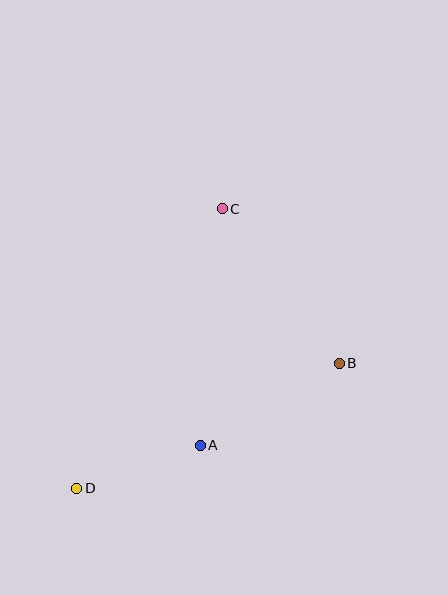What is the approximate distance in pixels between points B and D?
The distance between B and D is approximately 291 pixels.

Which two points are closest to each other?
Points A and D are closest to each other.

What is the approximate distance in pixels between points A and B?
The distance between A and B is approximately 161 pixels.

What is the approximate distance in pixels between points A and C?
The distance between A and C is approximately 238 pixels.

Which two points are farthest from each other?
Points C and D are farthest from each other.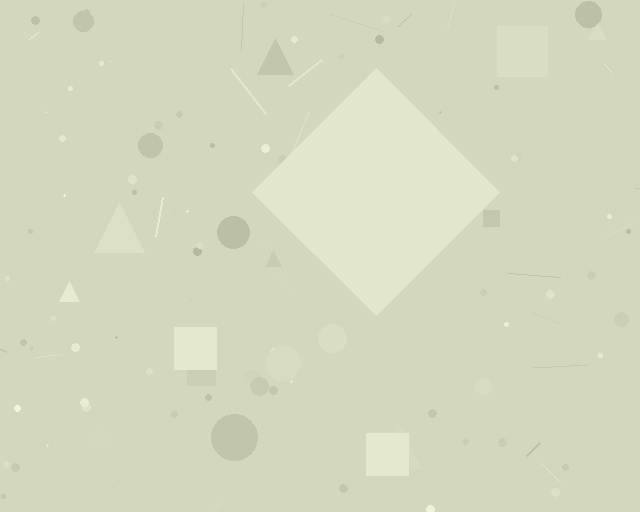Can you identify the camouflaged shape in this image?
The camouflaged shape is a diamond.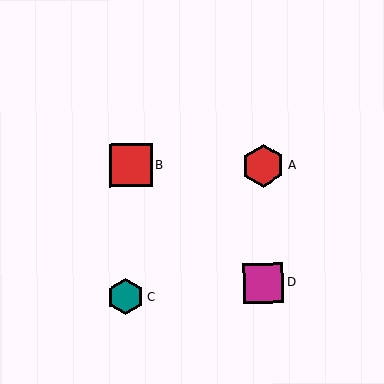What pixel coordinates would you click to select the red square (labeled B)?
Click at (131, 165) to select the red square B.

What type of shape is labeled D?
Shape D is a magenta square.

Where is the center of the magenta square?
The center of the magenta square is at (263, 283).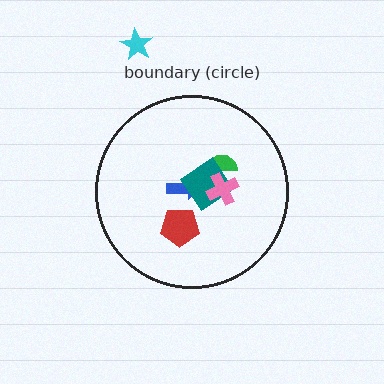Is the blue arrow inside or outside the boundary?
Inside.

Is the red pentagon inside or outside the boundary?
Inside.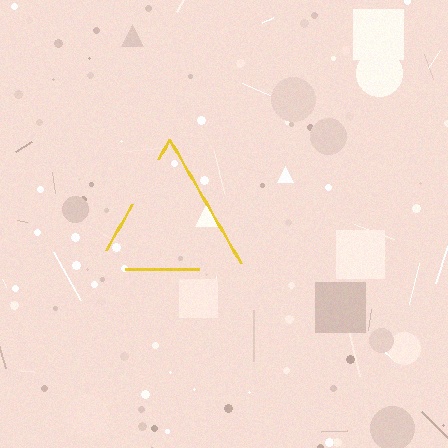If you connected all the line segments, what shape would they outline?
They would outline a triangle.